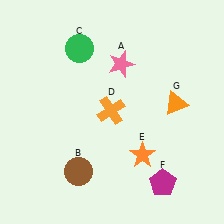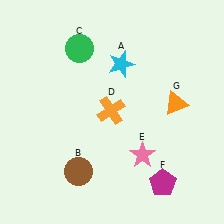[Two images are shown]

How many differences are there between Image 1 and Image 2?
There are 2 differences between the two images.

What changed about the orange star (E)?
In Image 1, E is orange. In Image 2, it changed to pink.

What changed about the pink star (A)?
In Image 1, A is pink. In Image 2, it changed to cyan.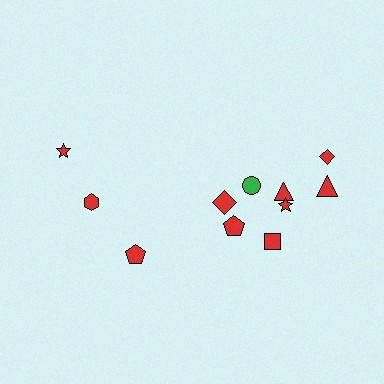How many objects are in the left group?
There are 3 objects.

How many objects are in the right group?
There are 8 objects.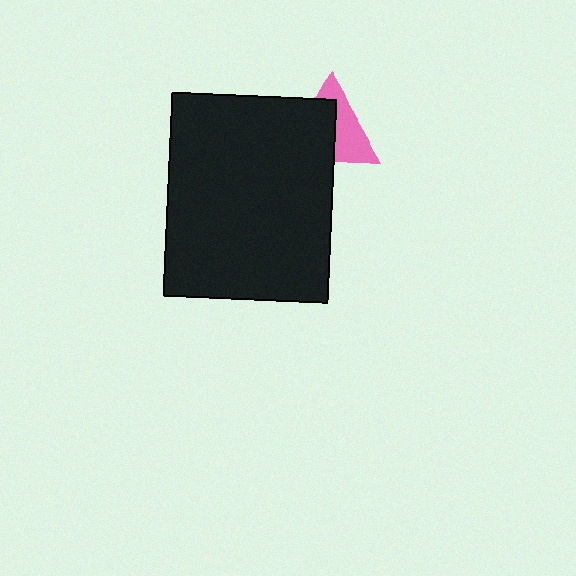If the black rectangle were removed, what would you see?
You would see the complete pink triangle.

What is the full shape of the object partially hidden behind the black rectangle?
The partially hidden object is a pink triangle.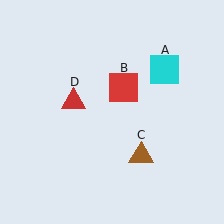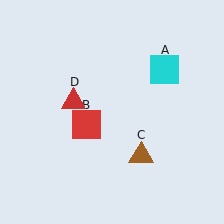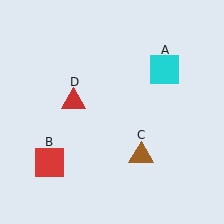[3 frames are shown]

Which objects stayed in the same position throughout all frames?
Cyan square (object A) and brown triangle (object C) and red triangle (object D) remained stationary.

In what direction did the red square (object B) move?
The red square (object B) moved down and to the left.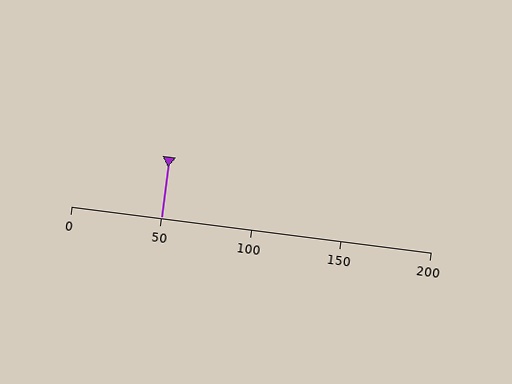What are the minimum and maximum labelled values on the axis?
The axis runs from 0 to 200.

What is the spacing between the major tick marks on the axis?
The major ticks are spaced 50 apart.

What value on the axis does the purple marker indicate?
The marker indicates approximately 50.